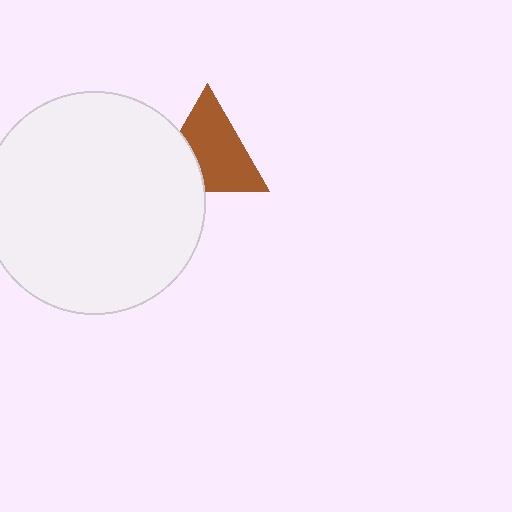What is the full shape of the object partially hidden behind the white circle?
The partially hidden object is a brown triangle.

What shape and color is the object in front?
The object in front is a white circle.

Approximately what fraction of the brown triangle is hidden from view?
Roughly 30% of the brown triangle is hidden behind the white circle.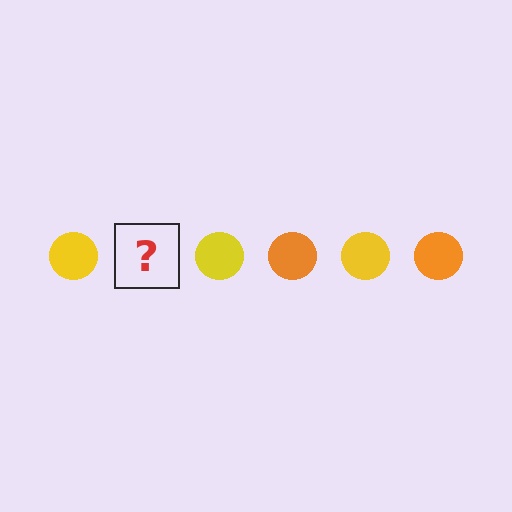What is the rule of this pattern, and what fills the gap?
The rule is that the pattern cycles through yellow, orange circles. The gap should be filled with an orange circle.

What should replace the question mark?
The question mark should be replaced with an orange circle.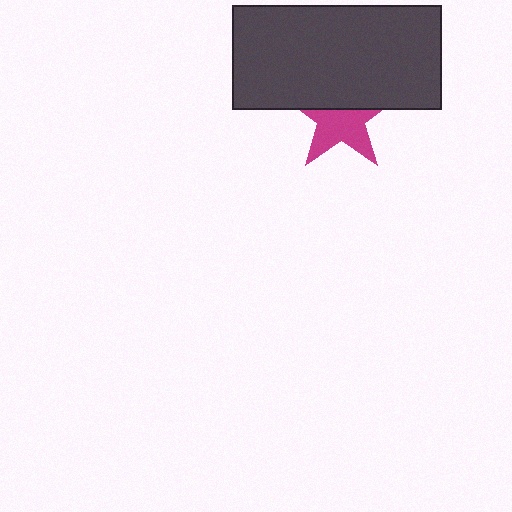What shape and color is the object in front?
The object in front is a dark gray rectangle.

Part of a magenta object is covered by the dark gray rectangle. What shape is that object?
It is a star.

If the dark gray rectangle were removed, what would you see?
You would see the complete magenta star.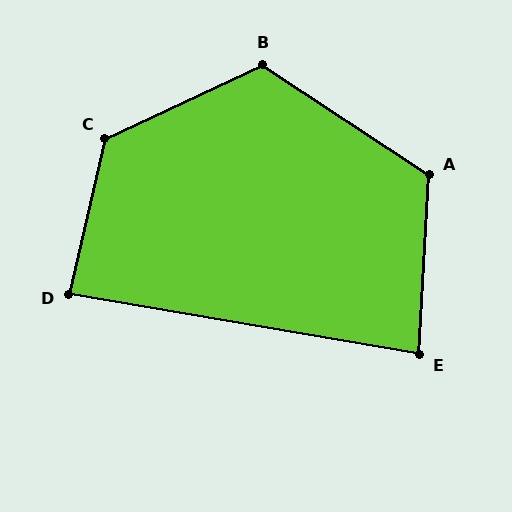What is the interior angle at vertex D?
Approximately 87 degrees (approximately right).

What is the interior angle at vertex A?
Approximately 120 degrees (obtuse).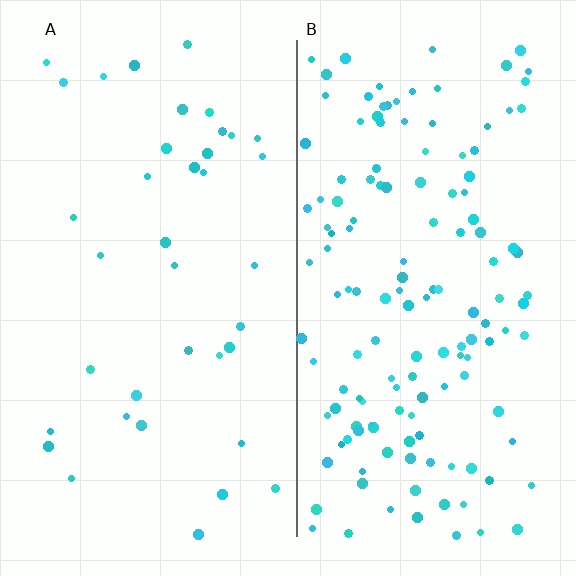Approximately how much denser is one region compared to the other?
Approximately 3.8× — region B over region A.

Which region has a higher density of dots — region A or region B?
B (the right).